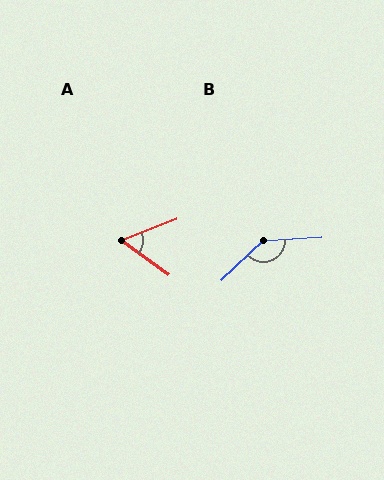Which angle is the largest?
B, at approximately 141 degrees.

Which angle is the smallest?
A, at approximately 57 degrees.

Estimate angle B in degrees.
Approximately 141 degrees.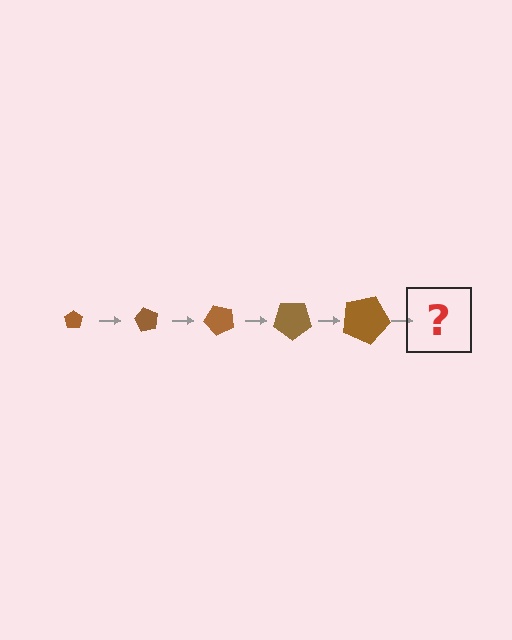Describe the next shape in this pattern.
It should be a pentagon, larger than the previous one and rotated 300 degrees from the start.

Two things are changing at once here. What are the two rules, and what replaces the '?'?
The two rules are that the pentagon grows larger each step and it rotates 60 degrees each step. The '?' should be a pentagon, larger than the previous one and rotated 300 degrees from the start.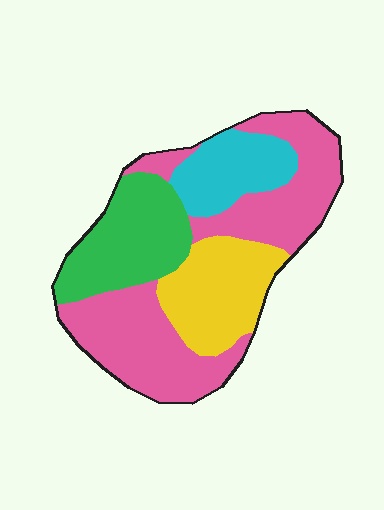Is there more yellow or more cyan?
Yellow.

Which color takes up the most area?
Pink, at roughly 45%.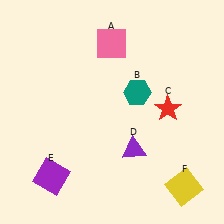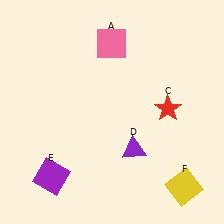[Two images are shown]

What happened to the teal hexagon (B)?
The teal hexagon (B) was removed in Image 2. It was in the top-right area of Image 1.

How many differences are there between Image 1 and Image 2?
There is 1 difference between the two images.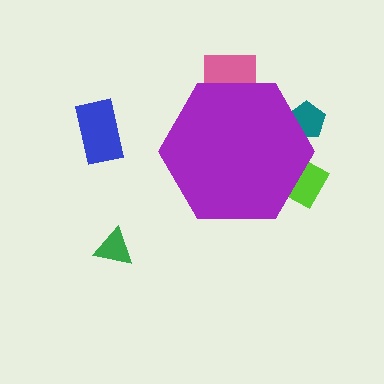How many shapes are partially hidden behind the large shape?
3 shapes are partially hidden.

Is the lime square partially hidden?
Yes, the lime square is partially hidden behind the purple hexagon.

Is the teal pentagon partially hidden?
Yes, the teal pentagon is partially hidden behind the purple hexagon.